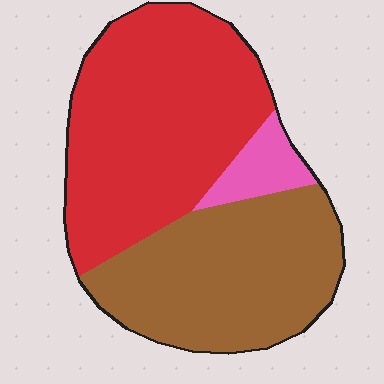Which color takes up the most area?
Red, at roughly 50%.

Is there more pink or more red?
Red.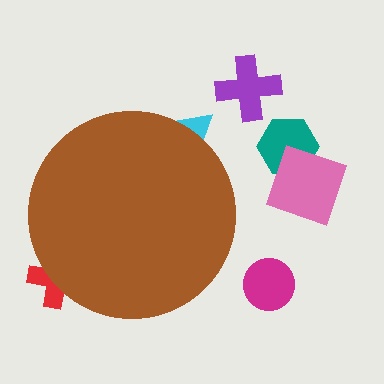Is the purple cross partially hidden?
No, the purple cross is fully visible.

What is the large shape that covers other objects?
A brown circle.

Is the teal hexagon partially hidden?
No, the teal hexagon is fully visible.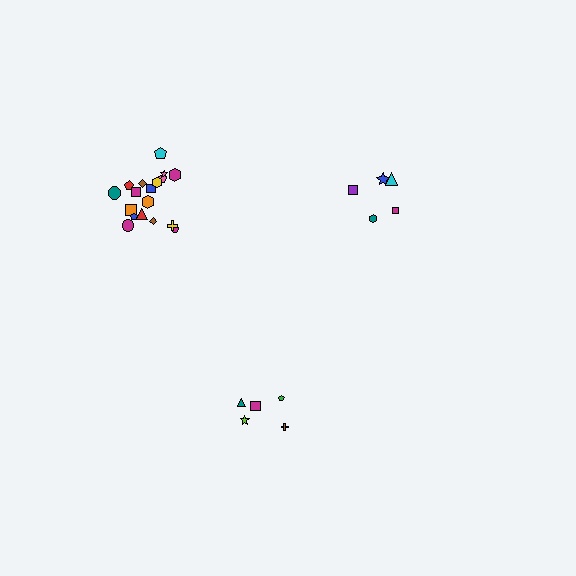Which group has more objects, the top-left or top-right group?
The top-left group.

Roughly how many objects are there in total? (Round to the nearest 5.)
Roughly 30 objects in total.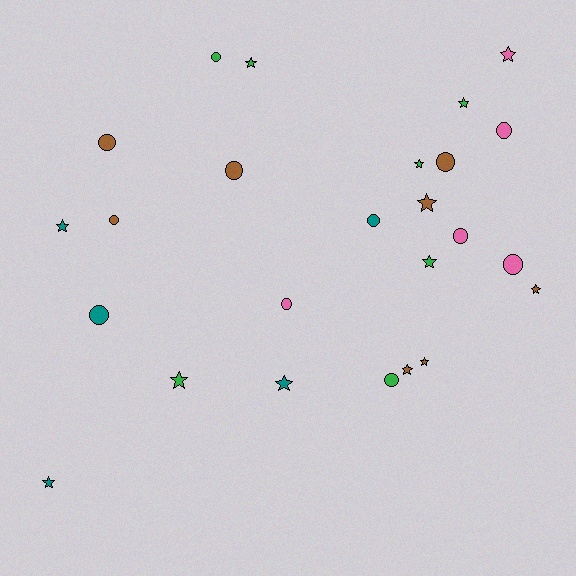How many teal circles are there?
There are 2 teal circles.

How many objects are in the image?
There are 25 objects.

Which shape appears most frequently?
Star, with 13 objects.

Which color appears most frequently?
Brown, with 8 objects.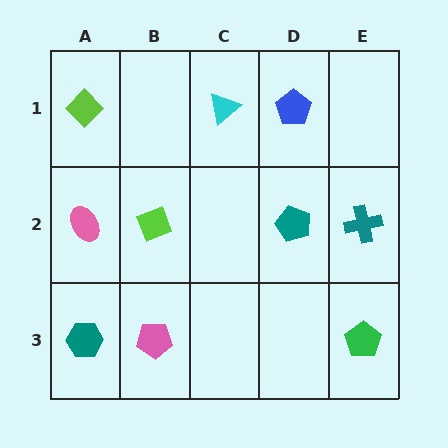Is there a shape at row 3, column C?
No, that cell is empty.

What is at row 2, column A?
A pink ellipse.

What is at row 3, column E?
A green pentagon.